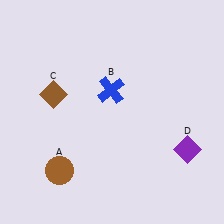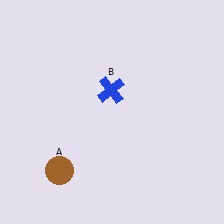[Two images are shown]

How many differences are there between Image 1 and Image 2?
There are 2 differences between the two images.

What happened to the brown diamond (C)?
The brown diamond (C) was removed in Image 2. It was in the top-left area of Image 1.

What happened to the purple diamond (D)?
The purple diamond (D) was removed in Image 2. It was in the bottom-right area of Image 1.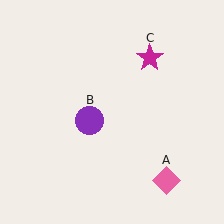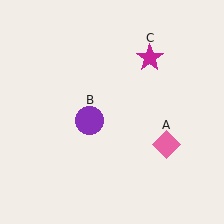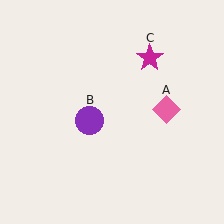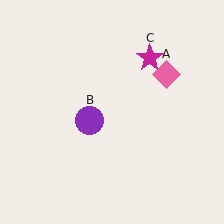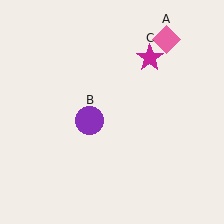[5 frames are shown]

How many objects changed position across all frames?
1 object changed position: pink diamond (object A).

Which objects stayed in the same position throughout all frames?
Purple circle (object B) and magenta star (object C) remained stationary.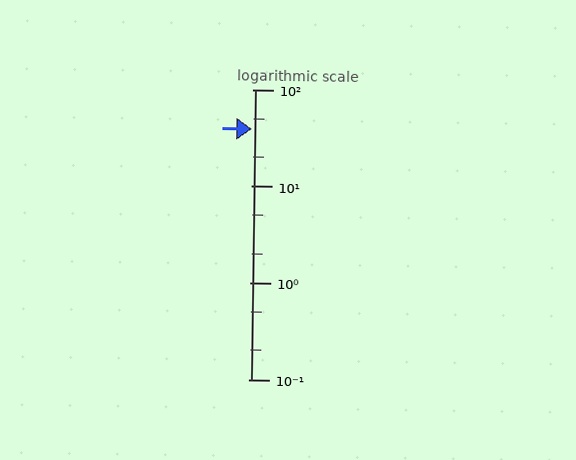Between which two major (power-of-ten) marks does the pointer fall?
The pointer is between 10 and 100.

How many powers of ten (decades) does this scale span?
The scale spans 3 decades, from 0.1 to 100.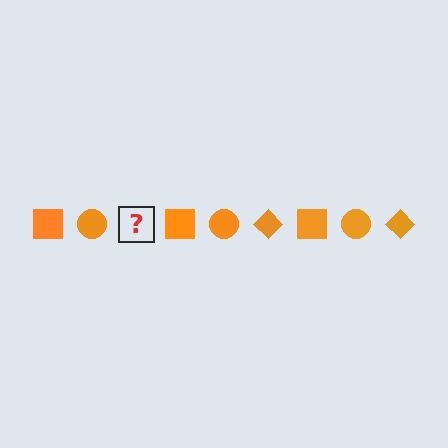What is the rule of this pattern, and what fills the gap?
The rule is that the pattern cycles through square, circle, diamond shapes in orange. The gap should be filled with an orange diamond.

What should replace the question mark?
The question mark should be replaced with an orange diamond.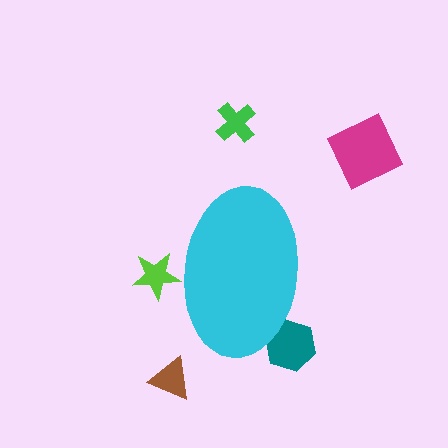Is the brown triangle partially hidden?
No, the brown triangle is fully visible.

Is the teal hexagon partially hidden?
Yes, the teal hexagon is partially hidden behind the cyan ellipse.